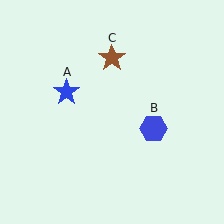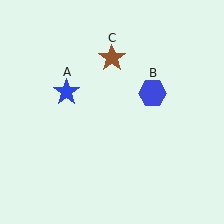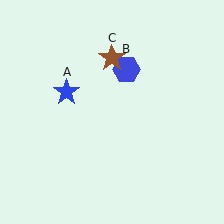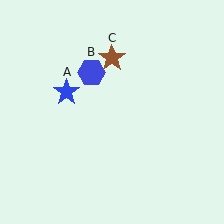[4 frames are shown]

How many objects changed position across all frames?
1 object changed position: blue hexagon (object B).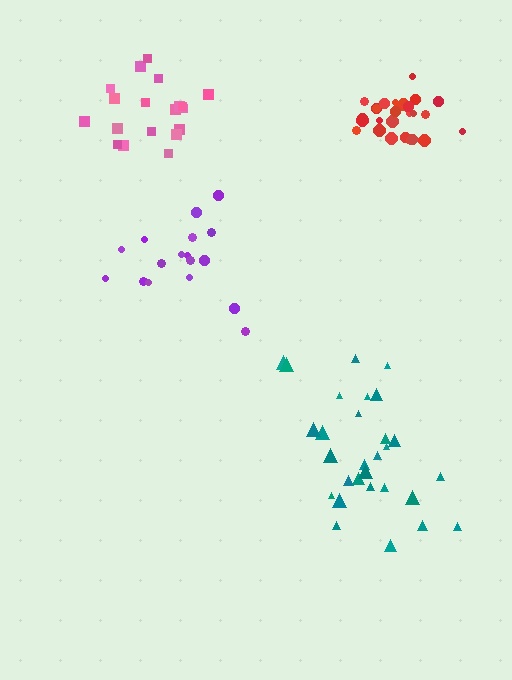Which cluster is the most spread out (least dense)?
Purple.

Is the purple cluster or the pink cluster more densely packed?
Pink.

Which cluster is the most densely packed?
Red.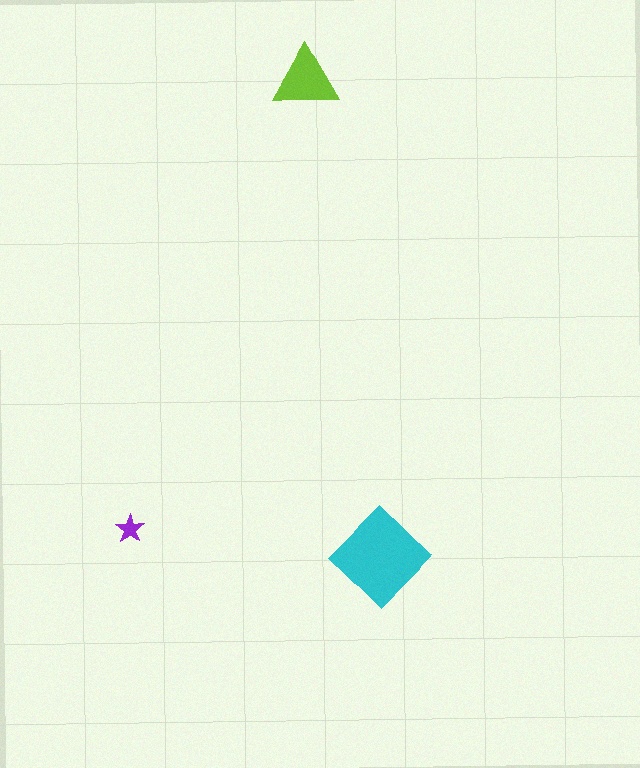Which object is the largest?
The cyan diamond.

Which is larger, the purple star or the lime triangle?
The lime triangle.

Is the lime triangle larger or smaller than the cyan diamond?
Smaller.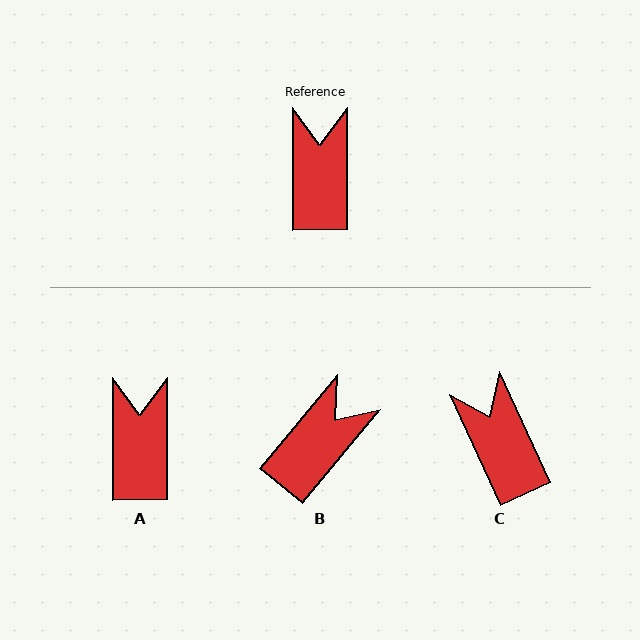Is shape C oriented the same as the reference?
No, it is off by about 24 degrees.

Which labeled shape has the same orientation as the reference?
A.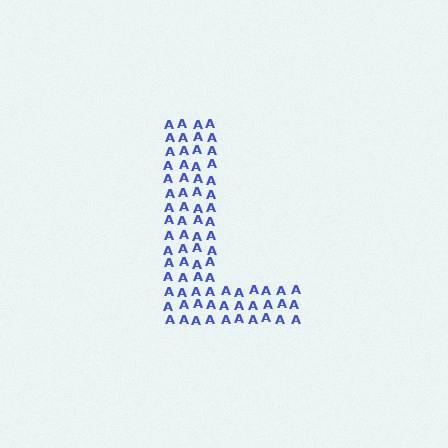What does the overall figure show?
The overall figure shows the letter L.